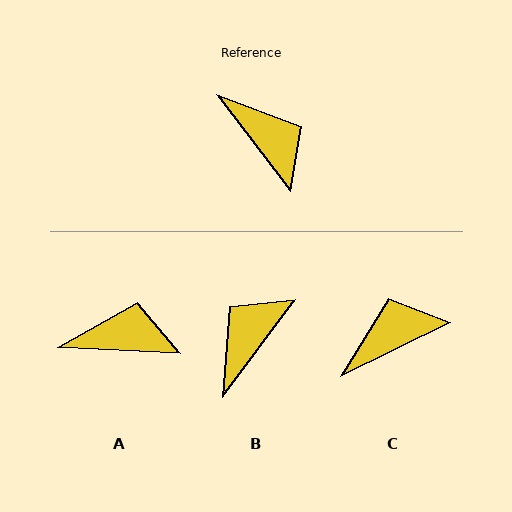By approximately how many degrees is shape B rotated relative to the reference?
Approximately 106 degrees counter-clockwise.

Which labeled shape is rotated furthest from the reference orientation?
B, about 106 degrees away.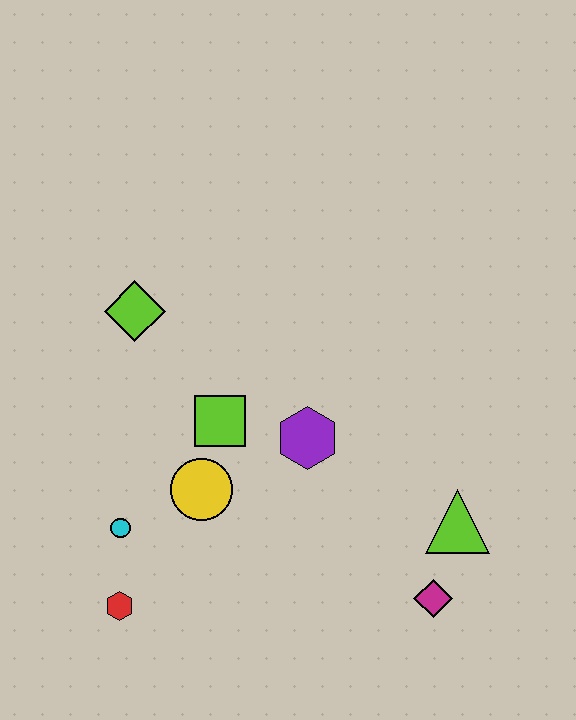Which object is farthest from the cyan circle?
The lime triangle is farthest from the cyan circle.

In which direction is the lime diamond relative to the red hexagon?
The lime diamond is above the red hexagon.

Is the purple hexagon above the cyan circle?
Yes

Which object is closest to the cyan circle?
The red hexagon is closest to the cyan circle.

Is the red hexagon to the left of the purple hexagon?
Yes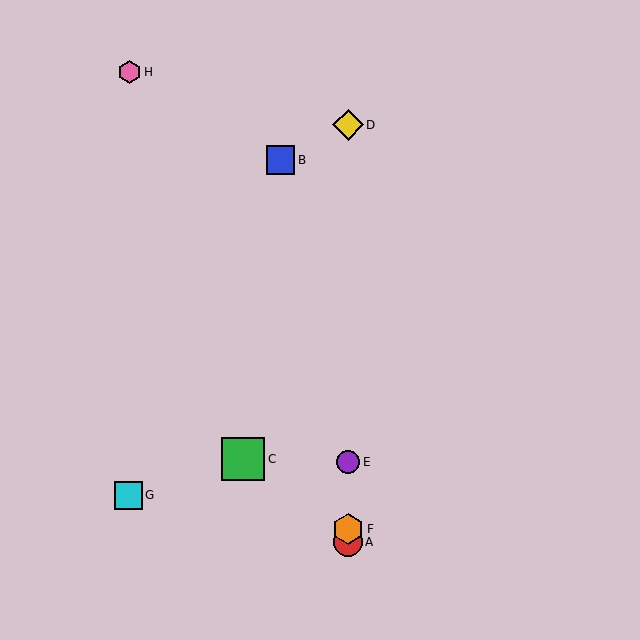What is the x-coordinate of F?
Object F is at x≈348.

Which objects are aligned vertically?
Objects A, D, E, F are aligned vertically.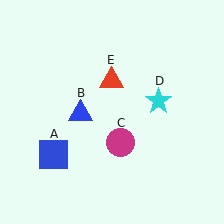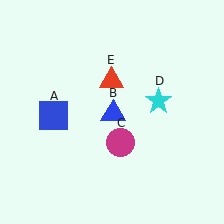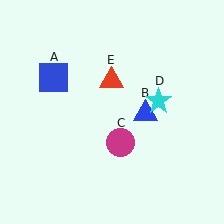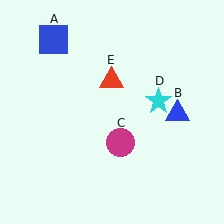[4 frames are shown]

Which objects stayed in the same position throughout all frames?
Magenta circle (object C) and cyan star (object D) and red triangle (object E) remained stationary.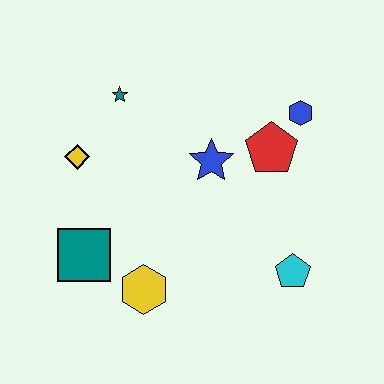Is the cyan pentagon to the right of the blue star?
Yes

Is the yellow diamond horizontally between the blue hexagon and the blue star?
No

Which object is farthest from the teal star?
The cyan pentagon is farthest from the teal star.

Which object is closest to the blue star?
The red pentagon is closest to the blue star.